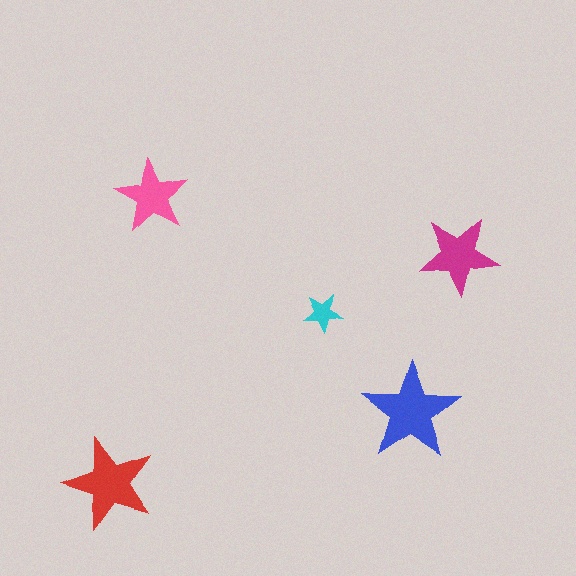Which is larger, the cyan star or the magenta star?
The magenta one.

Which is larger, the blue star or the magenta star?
The blue one.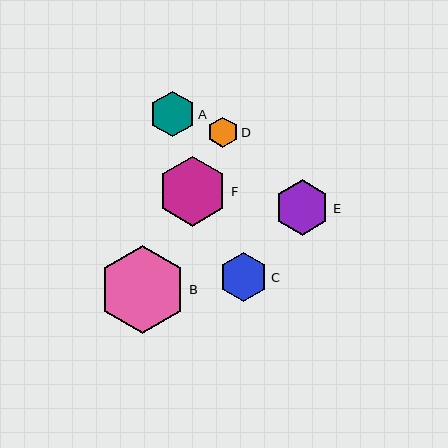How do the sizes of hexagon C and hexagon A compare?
Hexagon C and hexagon A are approximately the same size.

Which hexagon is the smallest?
Hexagon D is the smallest with a size of approximately 31 pixels.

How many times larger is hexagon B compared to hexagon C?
Hexagon B is approximately 1.8 times the size of hexagon C.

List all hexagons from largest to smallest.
From largest to smallest: B, F, E, C, A, D.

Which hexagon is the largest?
Hexagon B is the largest with a size of approximately 88 pixels.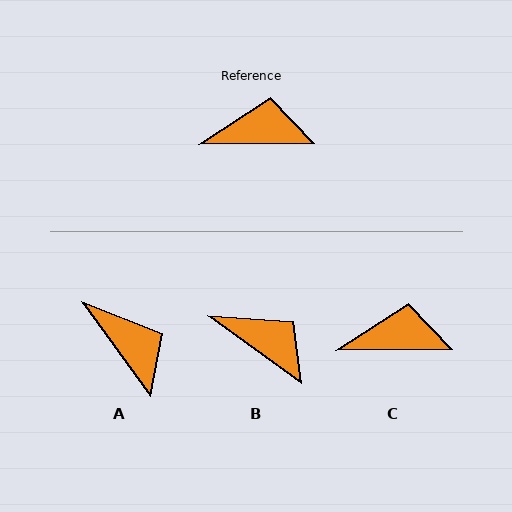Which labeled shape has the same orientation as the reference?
C.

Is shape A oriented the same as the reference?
No, it is off by about 55 degrees.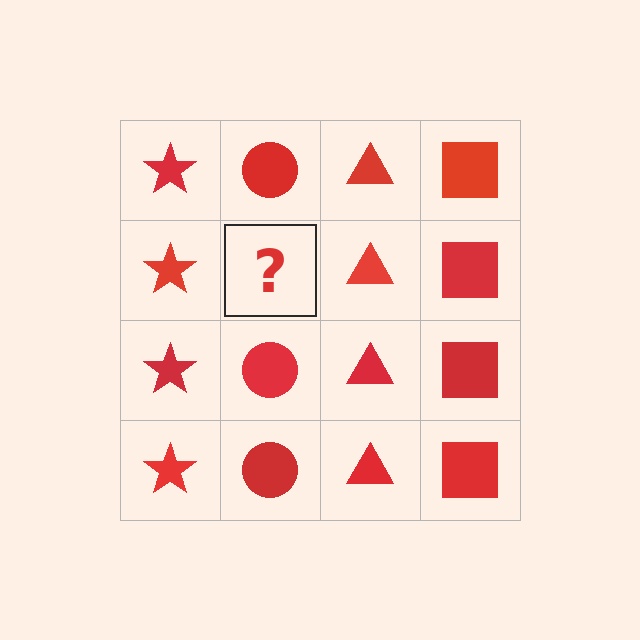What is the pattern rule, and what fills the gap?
The rule is that each column has a consistent shape. The gap should be filled with a red circle.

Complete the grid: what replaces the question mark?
The question mark should be replaced with a red circle.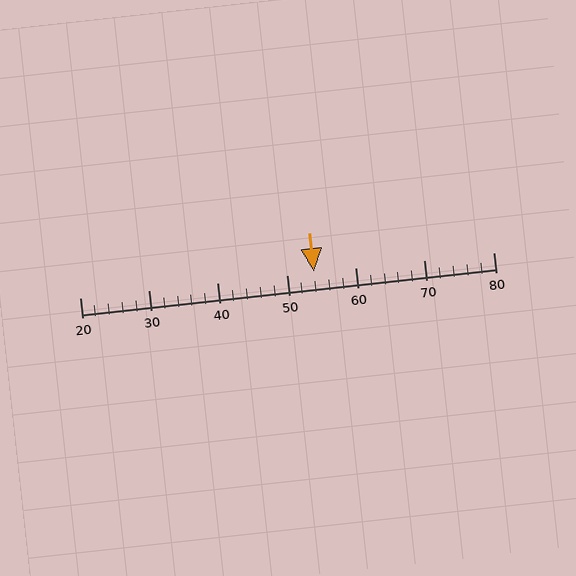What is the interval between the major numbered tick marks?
The major tick marks are spaced 10 units apart.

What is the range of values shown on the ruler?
The ruler shows values from 20 to 80.